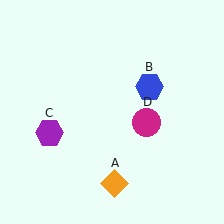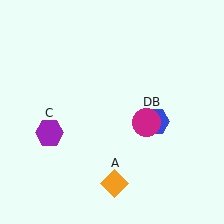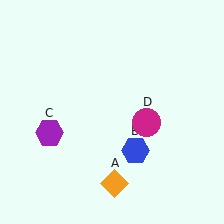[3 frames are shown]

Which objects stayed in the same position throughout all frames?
Orange diamond (object A) and purple hexagon (object C) and magenta circle (object D) remained stationary.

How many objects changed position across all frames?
1 object changed position: blue hexagon (object B).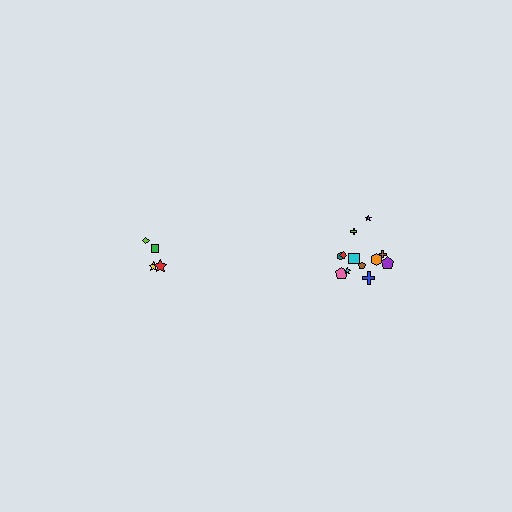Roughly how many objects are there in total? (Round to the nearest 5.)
Roughly 15 objects in total.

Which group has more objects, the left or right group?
The right group.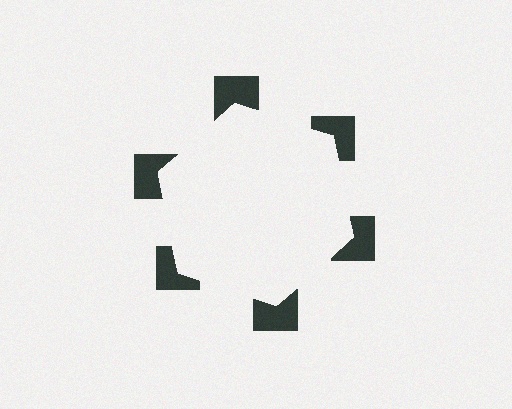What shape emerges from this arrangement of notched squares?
An illusory hexagon — its edges are inferred from the aligned wedge cuts in the notched squares, not physically drawn.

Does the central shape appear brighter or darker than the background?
It typically appears slightly brighter than the background, even though no actual brightness change is drawn.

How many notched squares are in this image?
There are 6 — one at each vertex of the illusory hexagon.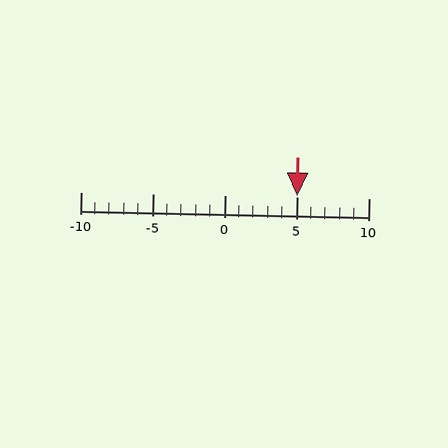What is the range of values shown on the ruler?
The ruler shows values from -10 to 10.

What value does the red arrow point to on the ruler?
The red arrow points to approximately 5.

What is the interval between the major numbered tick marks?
The major tick marks are spaced 5 units apart.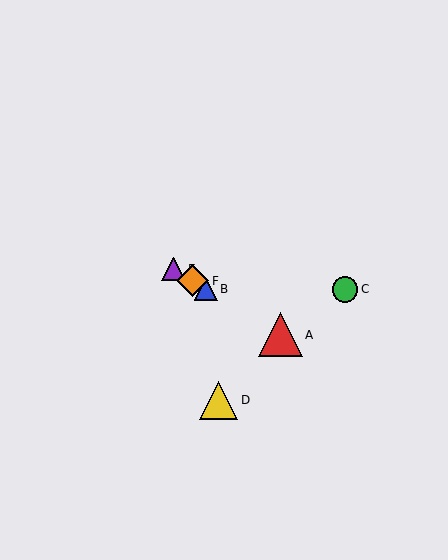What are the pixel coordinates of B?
Object B is at (206, 289).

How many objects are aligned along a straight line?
4 objects (A, B, E, F) are aligned along a straight line.